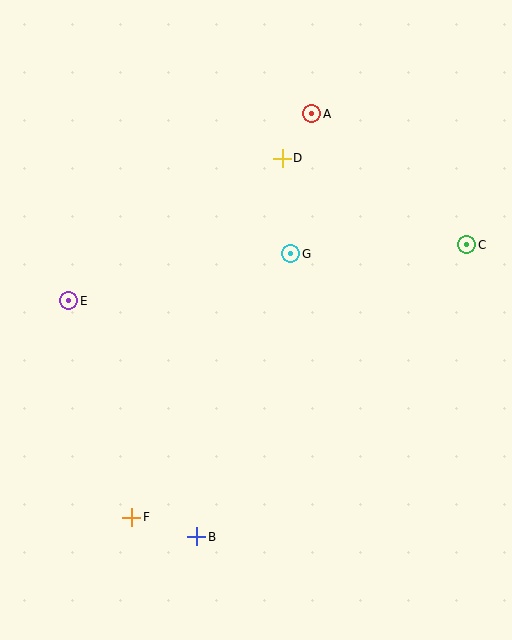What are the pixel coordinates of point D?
Point D is at (282, 158).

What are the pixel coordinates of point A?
Point A is at (312, 114).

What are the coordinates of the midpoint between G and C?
The midpoint between G and C is at (379, 249).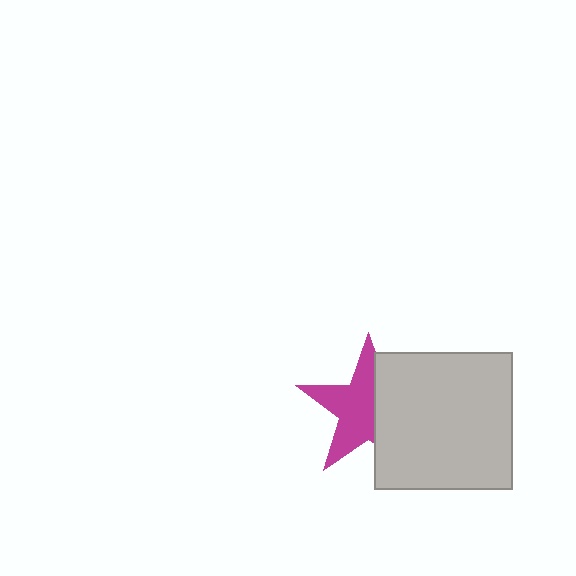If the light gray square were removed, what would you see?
You would see the complete magenta star.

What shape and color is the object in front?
The object in front is a light gray square.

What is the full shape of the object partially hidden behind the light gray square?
The partially hidden object is a magenta star.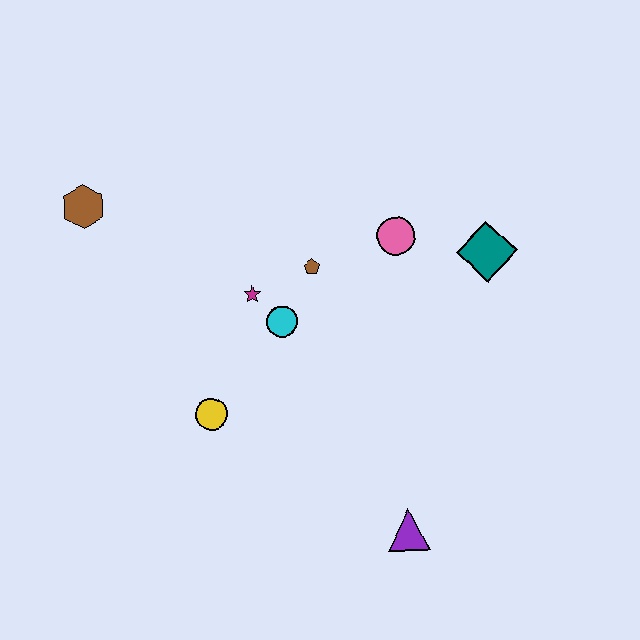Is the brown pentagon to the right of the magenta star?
Yes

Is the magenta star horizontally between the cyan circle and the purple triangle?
No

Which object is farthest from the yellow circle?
The teal diamond is farthest from the yellow circle.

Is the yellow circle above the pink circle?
No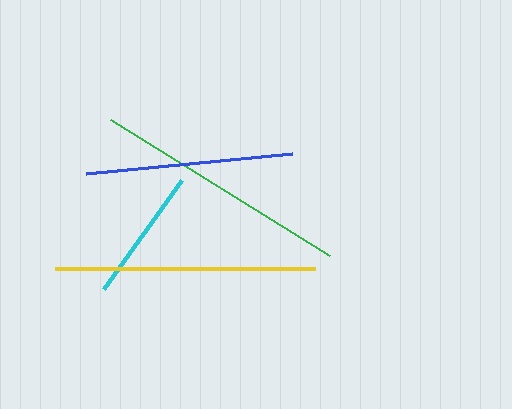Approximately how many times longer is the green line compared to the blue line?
The green line is approximately 1.2 times the length of the blue line.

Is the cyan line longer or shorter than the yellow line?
The yellow line is longer than the cyan line.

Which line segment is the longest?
The yellow line is the longest at approximately 259 pixels.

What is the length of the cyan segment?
The cyan segment is approximately 134 pixels long.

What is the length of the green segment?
The green segment is approximately 258 pixels long.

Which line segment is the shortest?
The cyan line is the shortest at approximately 134 pixels.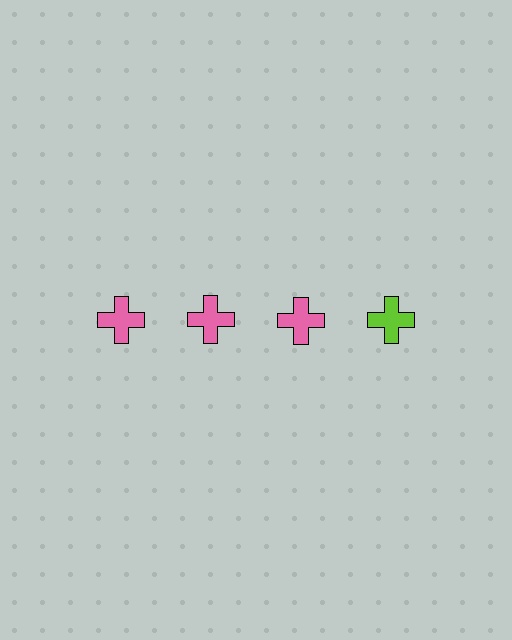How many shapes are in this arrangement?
There are 4 shapes arranged in a grid pattern.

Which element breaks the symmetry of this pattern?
The lime cross in the top row, second from right column breaks the symmetry. All other shapes are pink crosses.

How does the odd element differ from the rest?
It has a different color: lime instead of pink.